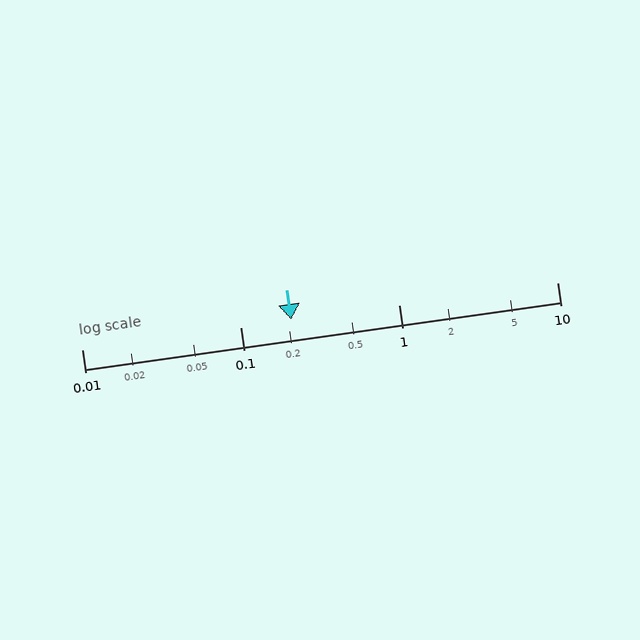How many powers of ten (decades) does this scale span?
The scale spans 3 decades, from 0.01 to 10.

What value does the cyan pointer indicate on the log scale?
The pointer indicates approximately 0.21.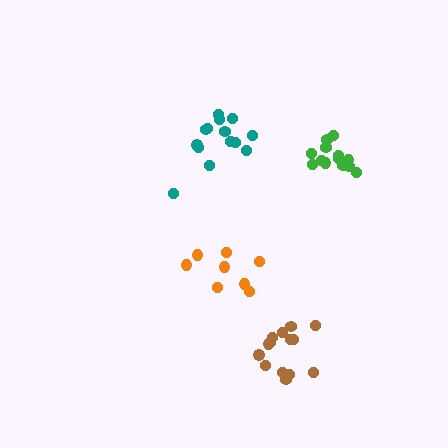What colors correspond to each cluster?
The clusters are colored: brown, orange, green, teal.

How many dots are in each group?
Group 1: 14 dots, Group 2: 8 dots, Group 3: 14 dots, Group 4: 14 dots (50 total).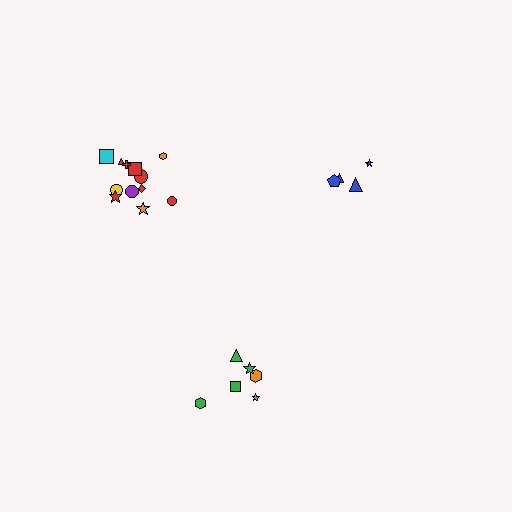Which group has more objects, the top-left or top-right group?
The top-left group.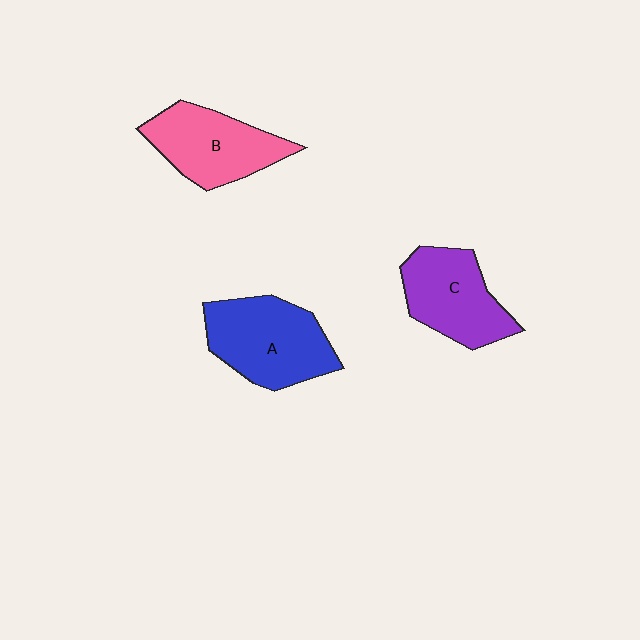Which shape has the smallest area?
Shape C (purple).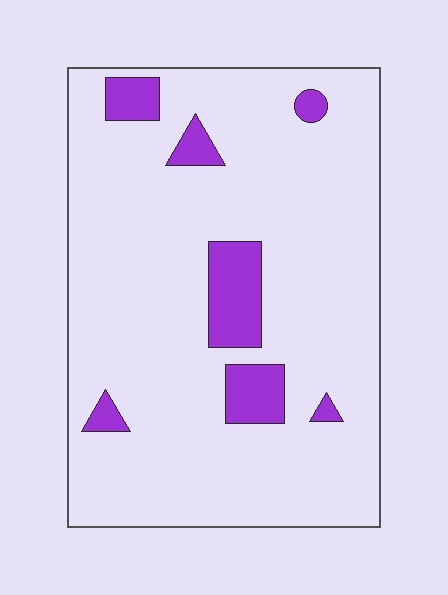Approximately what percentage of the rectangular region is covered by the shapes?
Approximately 10%.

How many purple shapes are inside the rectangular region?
7.